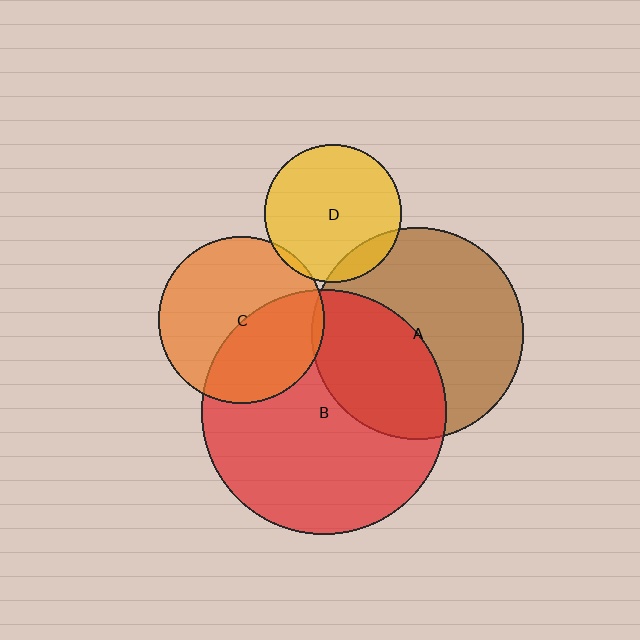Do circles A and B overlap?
Yes.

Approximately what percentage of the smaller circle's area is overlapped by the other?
Approximately 40%.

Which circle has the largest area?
Circle B (red).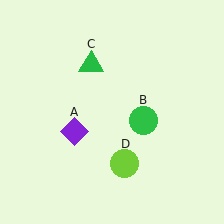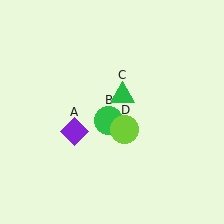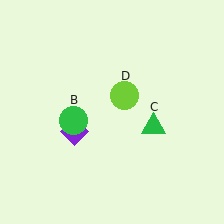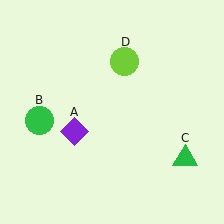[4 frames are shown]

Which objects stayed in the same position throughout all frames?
Purple diamond (object A) remained stationary.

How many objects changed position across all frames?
3 objects changed position: green circle (object B), green triangle (object C), lime circle (object D).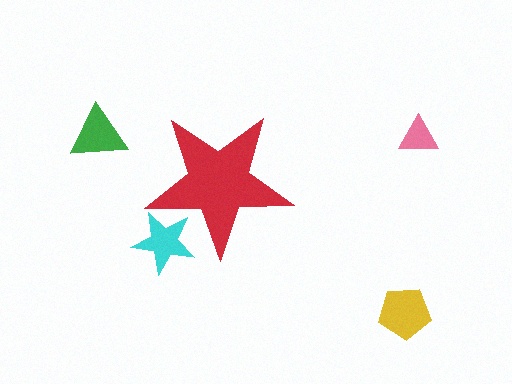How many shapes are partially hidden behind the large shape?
1 shape is partially hidden.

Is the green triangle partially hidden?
No, the green triangle is fully visible.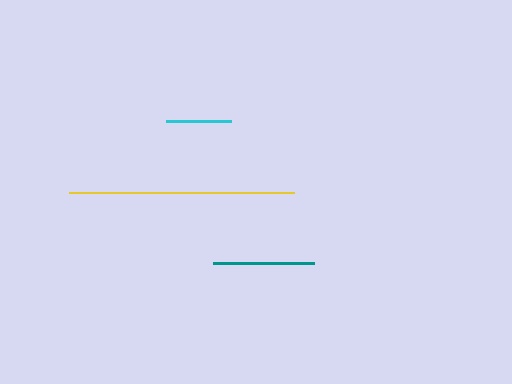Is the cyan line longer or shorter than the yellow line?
The yellow line is longer than the cyan line.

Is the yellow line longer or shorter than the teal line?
The yellow line is longer than the teal line.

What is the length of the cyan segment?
The cyan segment is approximately 66 pixels long.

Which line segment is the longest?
The yellow line is the longest at approximately 225 pixels.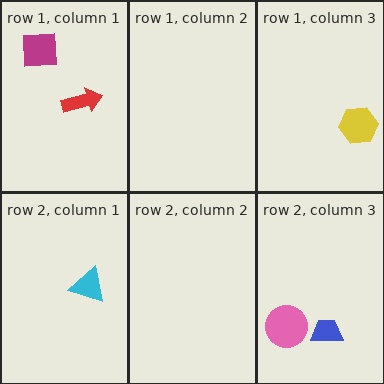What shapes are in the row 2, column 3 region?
The pink circle, the blue trapezoid.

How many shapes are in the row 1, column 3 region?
1.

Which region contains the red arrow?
The row 1, column 1 region.